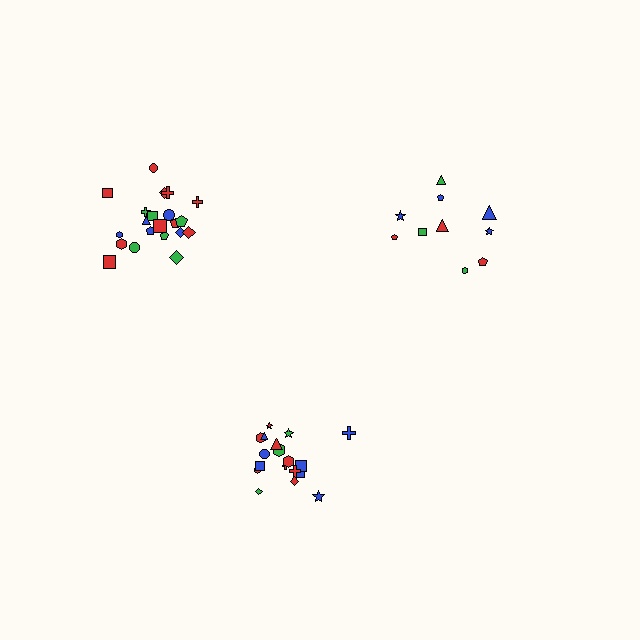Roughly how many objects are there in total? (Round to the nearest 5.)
Roughly 50 objects in total.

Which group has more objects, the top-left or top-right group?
The top-left group.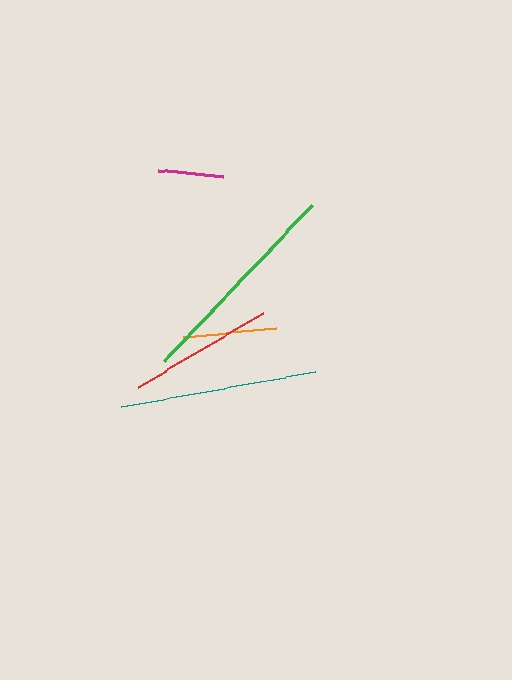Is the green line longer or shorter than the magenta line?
The green line is longer than the magenta line.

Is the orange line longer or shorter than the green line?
The green line is longer than the orange line.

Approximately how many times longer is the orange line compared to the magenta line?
The orange line is approximately 1.4 times the length of the magenta line.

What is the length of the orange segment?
The orange segment is approximately 94 pixels long.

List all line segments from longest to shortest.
From longest to shortest: green, teal, red, orange, magenta.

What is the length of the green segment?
The green segment is approximately 214 pixels long.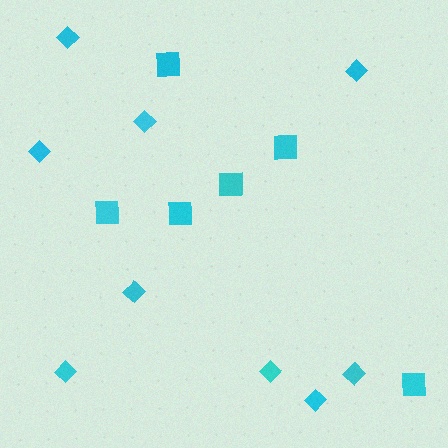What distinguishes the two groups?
There are 2 groups: one group of squares (6) and one group of diamonds (9).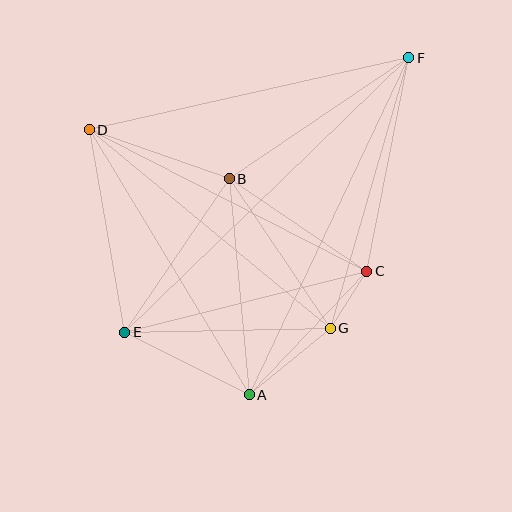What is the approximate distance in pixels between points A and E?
The distance between A and E is approximately 139 pixels.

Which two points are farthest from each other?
Points E and F are farthest from each other.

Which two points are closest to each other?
Points C and G are closest to each other.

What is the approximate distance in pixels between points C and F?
The distance between C and F is approximately 217 pixels.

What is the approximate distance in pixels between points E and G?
The distance between E and G is approximately 205 pixels.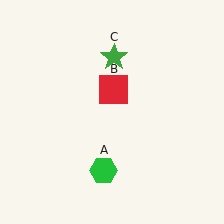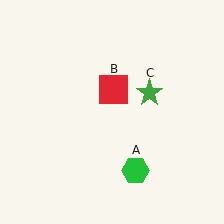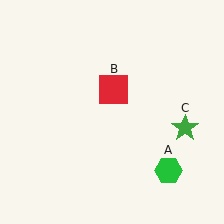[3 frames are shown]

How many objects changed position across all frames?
2 objects changed position: green hexagon (object A), green star (object C).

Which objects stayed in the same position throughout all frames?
Red square (object B) remained stationary.